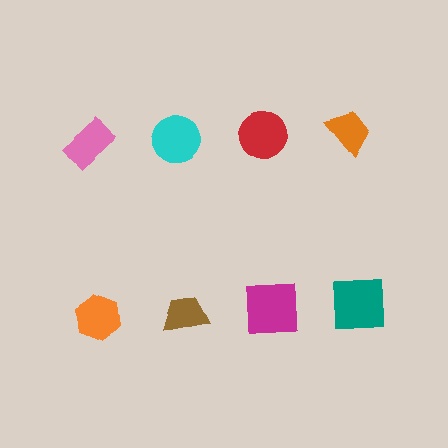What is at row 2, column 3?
A magenta square.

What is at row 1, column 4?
An orange trapezoid.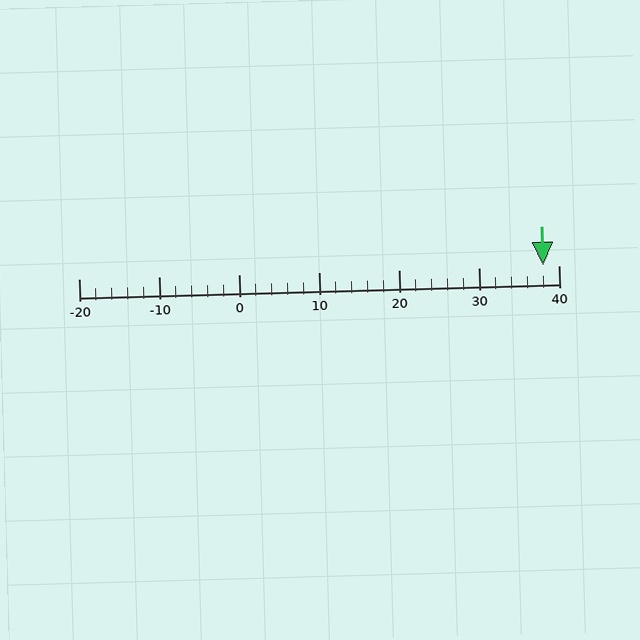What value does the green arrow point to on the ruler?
The green arrow points to approximately 38.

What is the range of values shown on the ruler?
The ruler shows values from -20 to 40.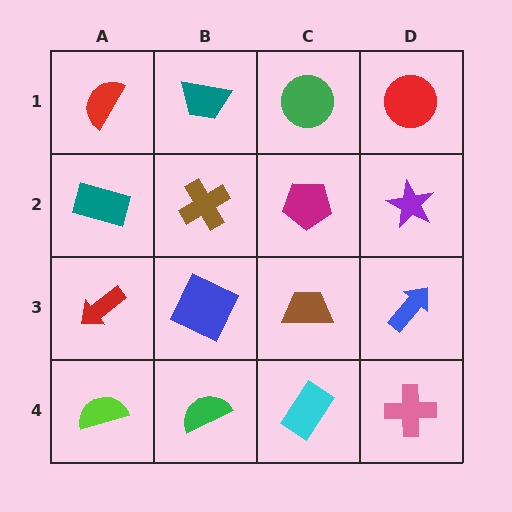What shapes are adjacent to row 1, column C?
A magenta pentagon (row 2, column C), a teal trapezoid (row 1, column B), a red circle (row 1, column D).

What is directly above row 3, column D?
A purple star.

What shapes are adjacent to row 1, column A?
A teal rectangle (row 2, column A), a teal trapezoid (row 1, column B).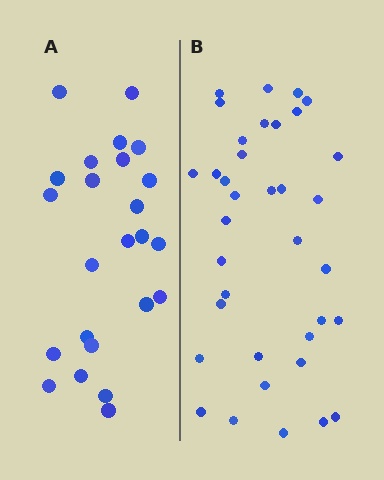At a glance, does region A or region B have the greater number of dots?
Region B (the right region) has more dots.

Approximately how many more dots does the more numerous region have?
Region B has roughly 12 or so more dots than region A.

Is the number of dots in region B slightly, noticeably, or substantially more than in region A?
Region B has substantially more. The ratio is roughly 1.5 to 1.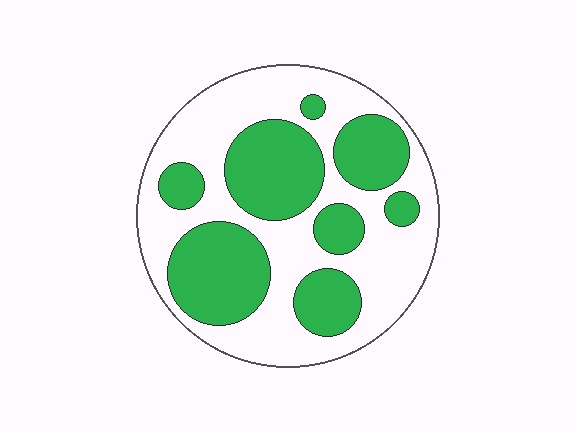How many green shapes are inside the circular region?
8.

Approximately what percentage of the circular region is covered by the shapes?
Approximately 40%.